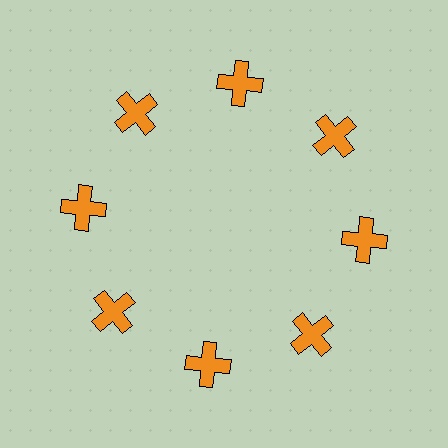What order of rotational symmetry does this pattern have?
This pattern has 8-fold rotational symmetry.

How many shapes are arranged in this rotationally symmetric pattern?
There are 8 shapes, arranged in 8 groups of 1.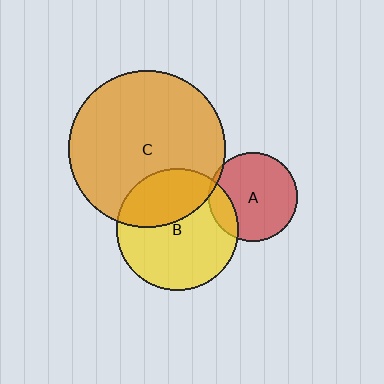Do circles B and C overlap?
Yes.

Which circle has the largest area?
Circle C (orange).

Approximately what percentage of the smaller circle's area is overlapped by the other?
Approximately 35%.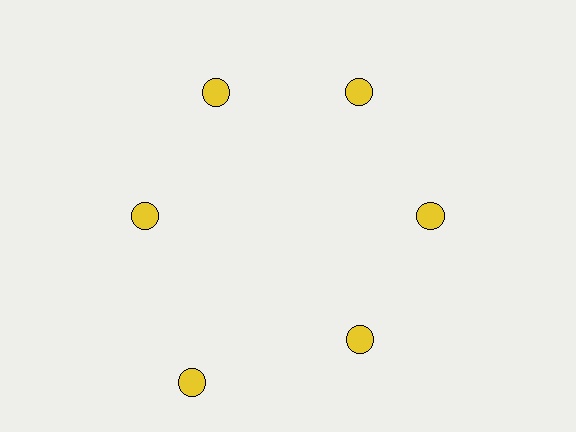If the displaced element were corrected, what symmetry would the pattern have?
It would have 6-fold rotational symmetry — the pattern would map onto itself every 60 degrees.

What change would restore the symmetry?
The symmetry would be restored by moving it inward, back onto the ring so that all 6 circles sit at equal angles and equal distance from the center.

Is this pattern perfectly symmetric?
No. The 6 yellow circles are arranged in a ring, but one element near the 7 o'clock position is pushed outward from the center, breaking the 6-fold rotational symmetry.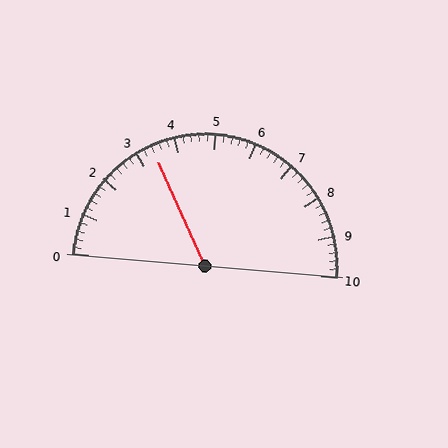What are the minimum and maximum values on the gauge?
The gauge ranges from 0 to 10.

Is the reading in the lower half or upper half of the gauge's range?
The reading is in the lower half of the range (0 to 10).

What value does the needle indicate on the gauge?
The needle indicates approximately 3.4.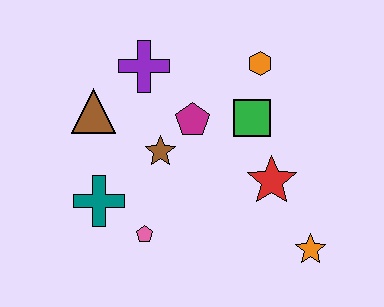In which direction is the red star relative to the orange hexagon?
The red star is below the orange hexagon.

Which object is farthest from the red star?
The brown triangle is farthest from the red star.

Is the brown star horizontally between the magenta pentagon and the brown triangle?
Yes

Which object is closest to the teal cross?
The pink pentagon is closest to the teal cross.